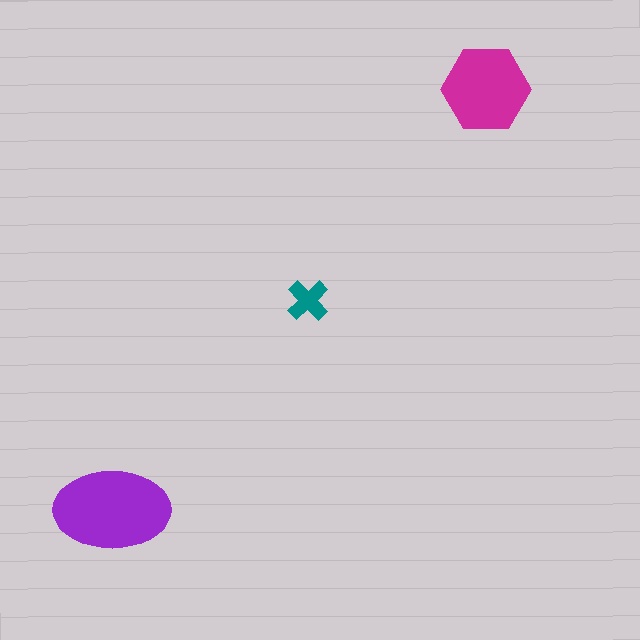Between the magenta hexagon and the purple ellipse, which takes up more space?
The purple ellipse.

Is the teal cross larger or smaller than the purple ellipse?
Smaller.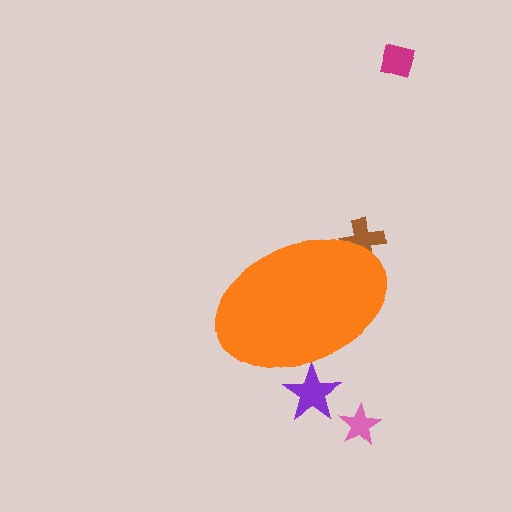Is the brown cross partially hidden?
Yes, the brown cross is partially hidden behind the orange ellipse.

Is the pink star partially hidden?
No, the pink star is fully visible.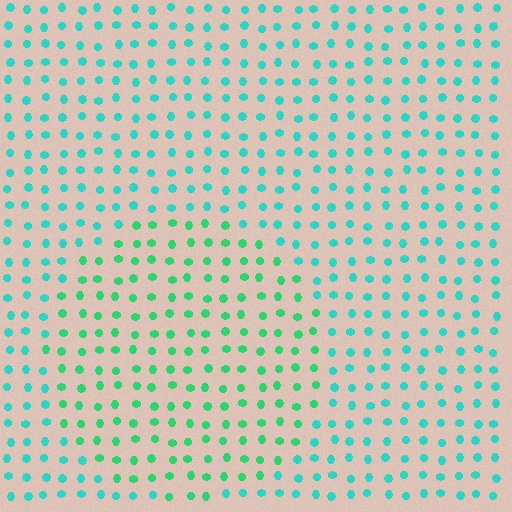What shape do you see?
I see a circle.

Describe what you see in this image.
The image is filled with small cyan elements in a uniform arrangement. A circle-shaped region is visible where the elements are tinted to a slightly different hue, forming a subtle color boundary.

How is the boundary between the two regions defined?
The boundary is defined purely by a slight shift in hue (about 30 degrees). Spacing, size, and orientation are identical on both sides.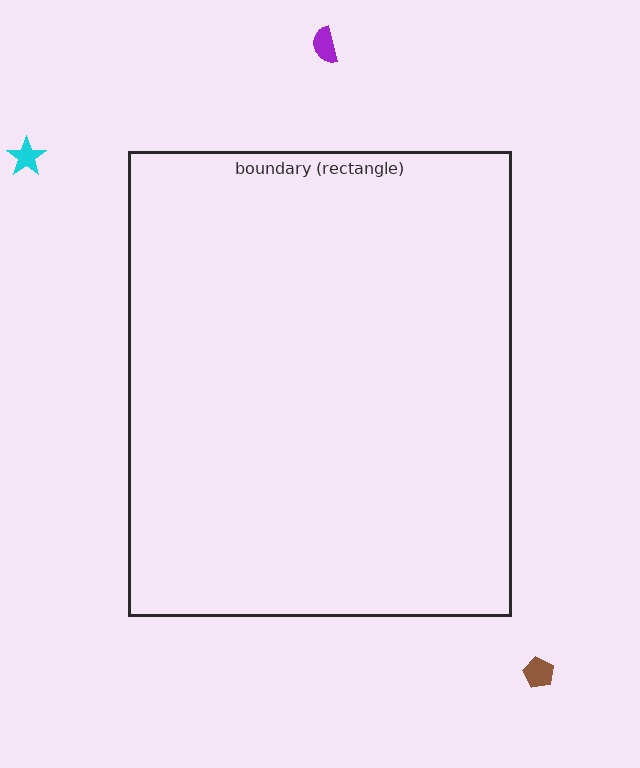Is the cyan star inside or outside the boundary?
Outside.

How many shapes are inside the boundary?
0 inside, 3 outside.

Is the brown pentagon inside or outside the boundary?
Outside.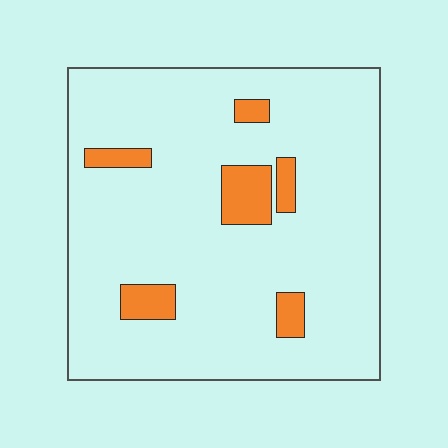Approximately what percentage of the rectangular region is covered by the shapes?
Approximately 10%.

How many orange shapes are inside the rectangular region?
6.